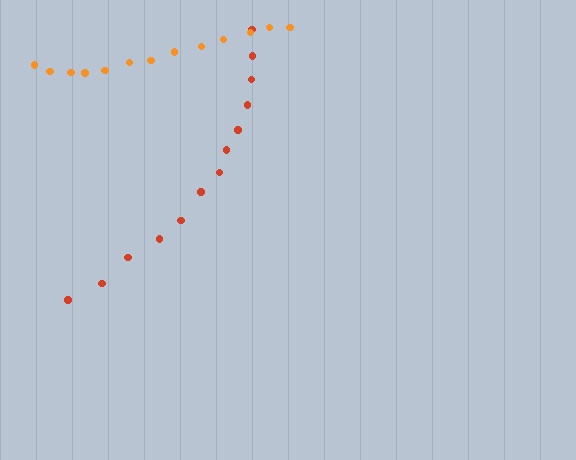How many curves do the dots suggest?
There are 2 distinct paths.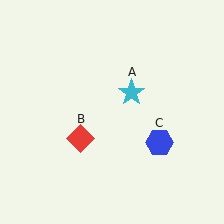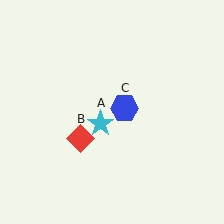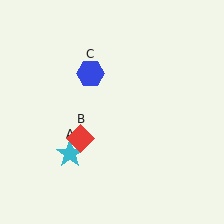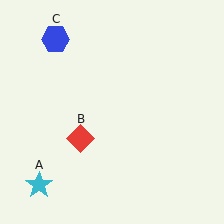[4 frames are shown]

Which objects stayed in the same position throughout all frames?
Red diamond (object B) remained stationary.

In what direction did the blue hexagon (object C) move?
The blue hexagon (object C) moved up and to the left.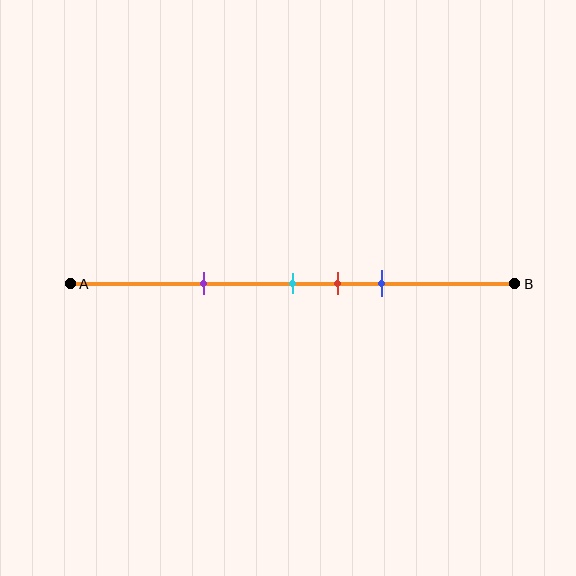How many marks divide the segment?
There are 4 marks dividing the segment.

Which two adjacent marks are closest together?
The cyan and red marks are the closest adjacent pair.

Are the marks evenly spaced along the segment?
No, the marks are not evenly spaced.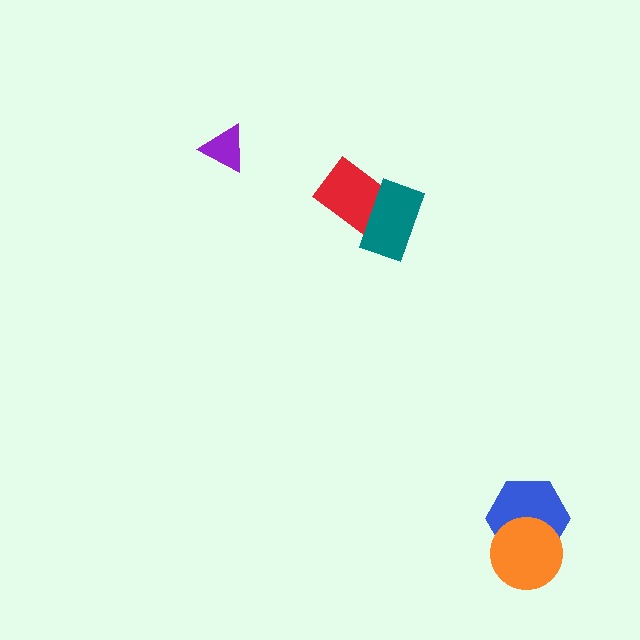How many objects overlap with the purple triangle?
0 objects overlap with the purple triangle.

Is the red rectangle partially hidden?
Yes, it is partially covered by another shape.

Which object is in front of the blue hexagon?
The orange circle is in front of the blue hexagon.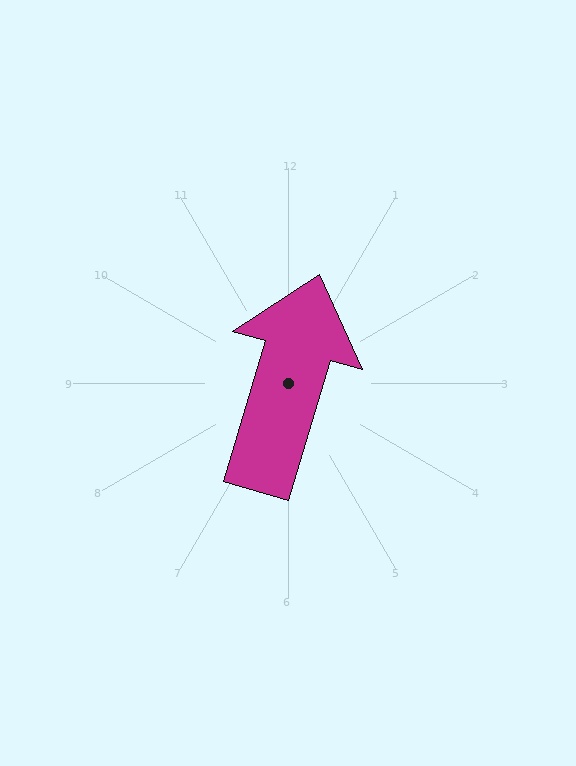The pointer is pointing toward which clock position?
Roughly 1 o'clock.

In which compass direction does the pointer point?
North.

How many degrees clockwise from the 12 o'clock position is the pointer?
Approximately 16 degrees.